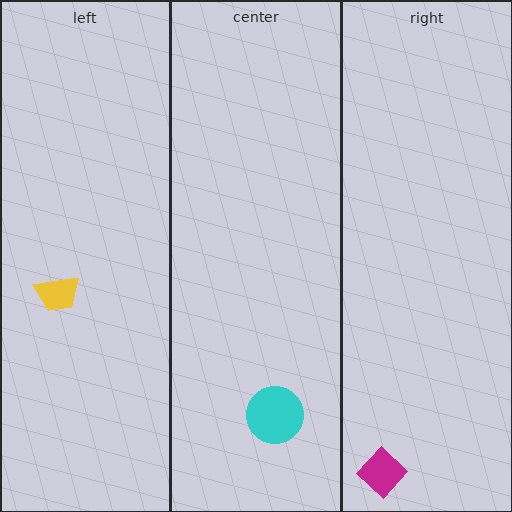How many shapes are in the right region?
1.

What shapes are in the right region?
The magenta diamond.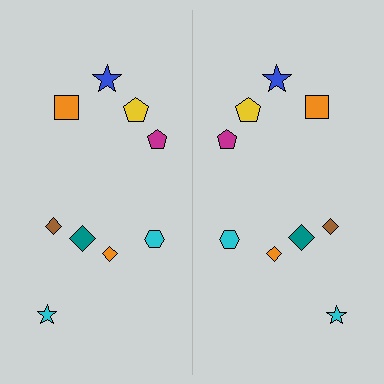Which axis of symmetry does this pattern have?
The pattern has a vertical axis of symmetry running through the center of the image.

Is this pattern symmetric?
Yes, this pattern has bilateral (reflection) symmetry.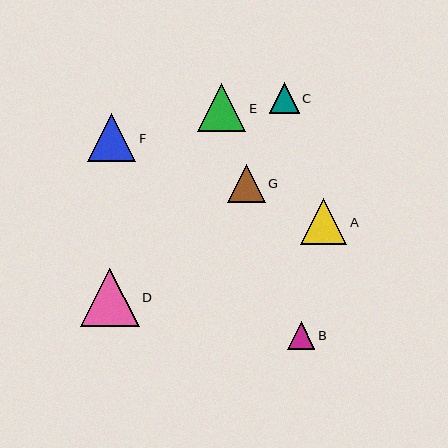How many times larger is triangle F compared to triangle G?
Triangle F is approximately 1.3 times the size of triangle G.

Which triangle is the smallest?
Triangle B is the smallest with a size of approximately 28 pixels.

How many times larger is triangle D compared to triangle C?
Triangle D is approximately 1.9 times the size of triangle C.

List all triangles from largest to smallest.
From largest to smallest: D, E, F, A, G, C, B.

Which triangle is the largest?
Triangle D is the largest with a size of approximately 59 pixels.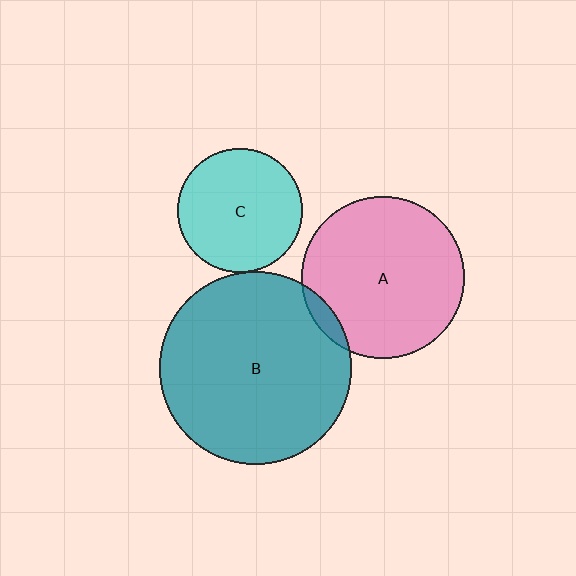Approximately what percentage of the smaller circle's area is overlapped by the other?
Approximately 5%.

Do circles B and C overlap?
Yes.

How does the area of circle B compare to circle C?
Approximately 2.4 times.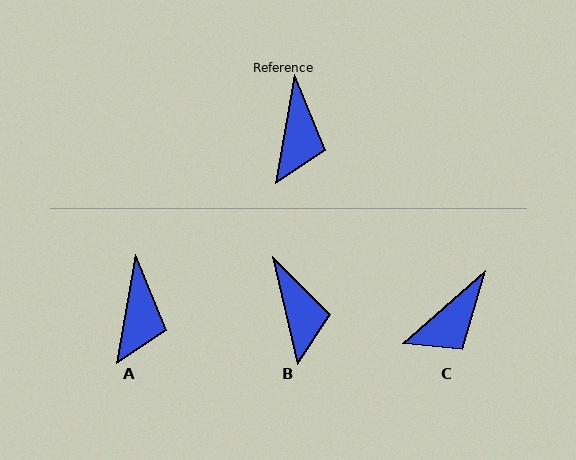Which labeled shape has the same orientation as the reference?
A.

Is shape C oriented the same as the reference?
No, it is off by about 38 degrees.